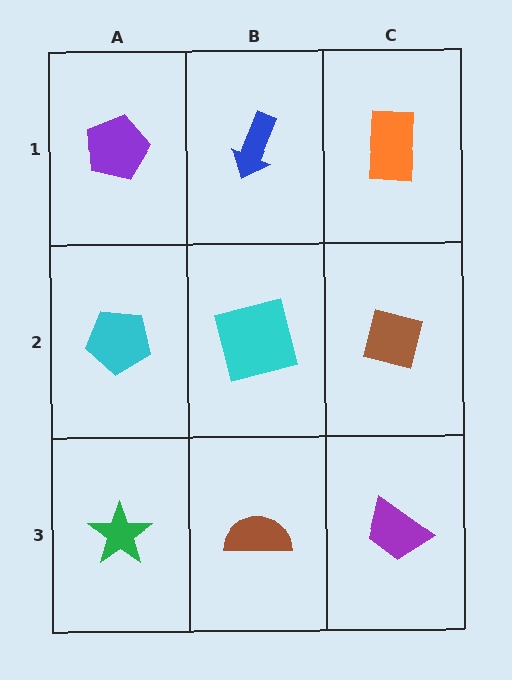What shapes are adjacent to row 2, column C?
An orange rectangle (row 1, column C), a purple trapezoid (row 3, column C), a cyan square (row 2, column B).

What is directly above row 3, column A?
A cyan pentagon.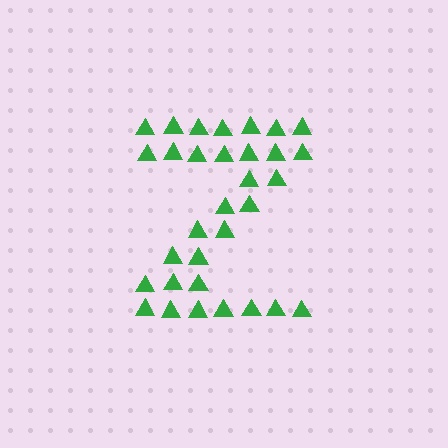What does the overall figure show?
The overall figure shows the letter Z.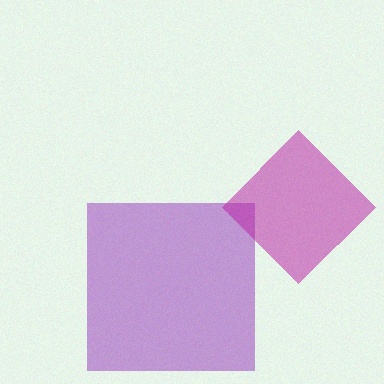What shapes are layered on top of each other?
The layered shapes are: a purple square, a magenta diamond.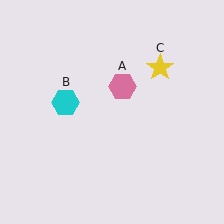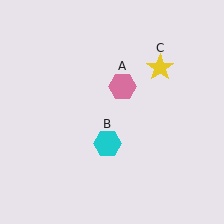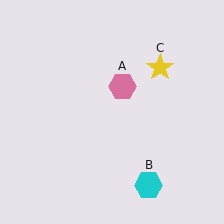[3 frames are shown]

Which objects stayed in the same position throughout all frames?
Pink hexagon (object A) and yellow star (object C) remained stationary.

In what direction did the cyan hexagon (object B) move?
The cyan hexagon (object B) moved down and to the right.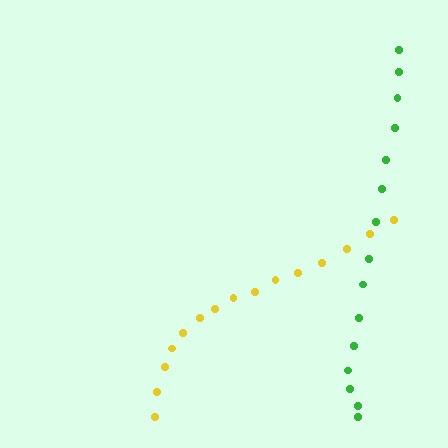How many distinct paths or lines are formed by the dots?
There are 2 distinct paths.